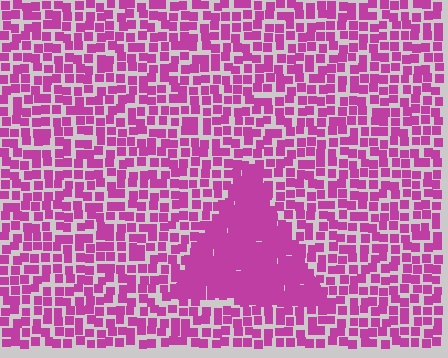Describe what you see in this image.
The image contains small magenta elements arranged at two different densities. A triangle-shaped region is visible where the elements are more densely packed than the surrounding area.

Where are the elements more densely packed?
The elements are more densely packed inside the triangle boundary.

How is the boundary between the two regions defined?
The boundary is defined by a change in element density (approximately 2.2x ratio). All elements are the same color, size, and shape.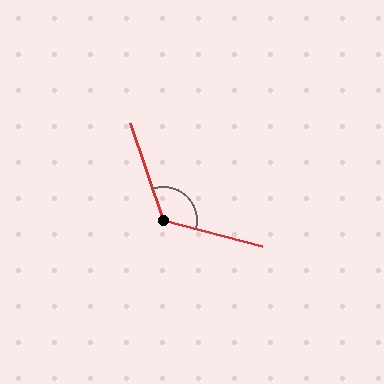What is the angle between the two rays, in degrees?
Approximately 124 degrees.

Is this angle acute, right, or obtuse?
It is obtuse.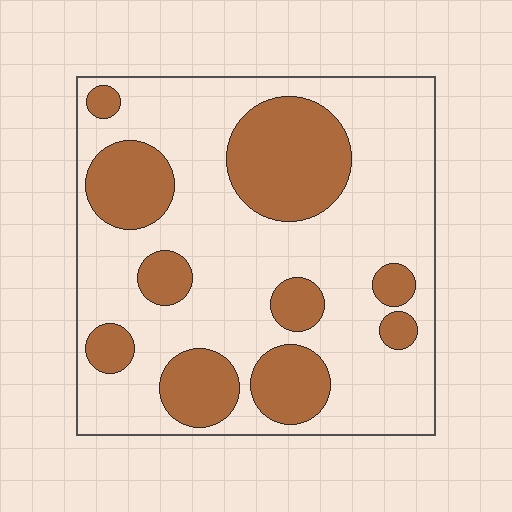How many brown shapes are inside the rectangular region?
10.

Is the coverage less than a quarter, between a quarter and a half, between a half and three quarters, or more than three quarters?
Between a quarter and a half.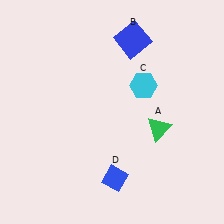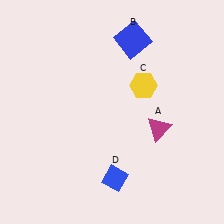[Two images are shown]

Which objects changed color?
A changed from green to magenta. C changed from cyan to yellow.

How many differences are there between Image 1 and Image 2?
There are 2 differences between the two images.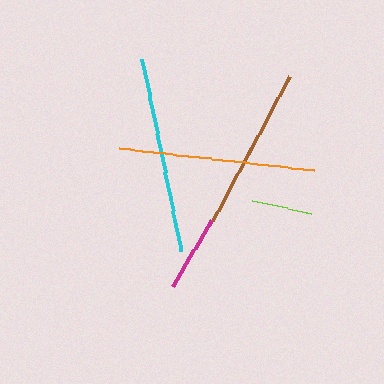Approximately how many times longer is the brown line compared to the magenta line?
The brown line is approximately 2.1 times the length of the magenta line.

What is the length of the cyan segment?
The cyan segment is approximately 195 pixels long.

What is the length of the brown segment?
The brown segment is approximately 164 pixels long.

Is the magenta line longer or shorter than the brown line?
The brown line is longer than the magenta line.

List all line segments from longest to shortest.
From longest to shortest: cyan, orange, brown, magenta, lime.